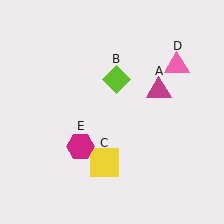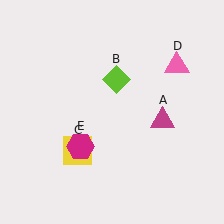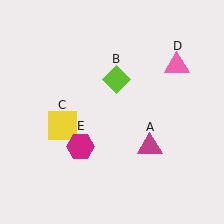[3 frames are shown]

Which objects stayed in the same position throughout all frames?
Lime diamond (object B) and pink triangle (object D) and magenta hexagon (object E) remained stationary.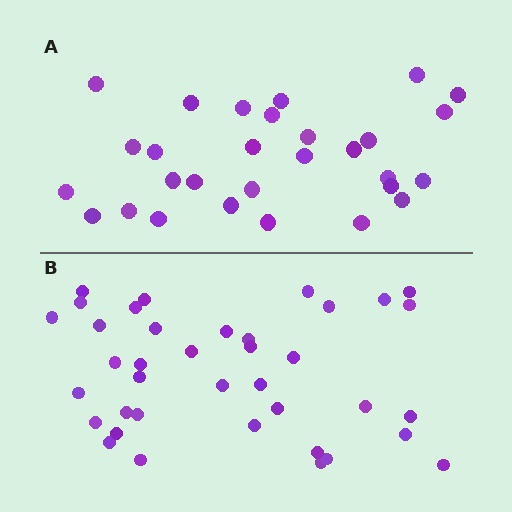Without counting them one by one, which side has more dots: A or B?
Region B (the bottom region) has more dots.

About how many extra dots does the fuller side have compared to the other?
Region B has roughly 8 or so more dots than region A.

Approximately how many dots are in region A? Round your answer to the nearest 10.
About 30 dots. (The exact count is 29, which rounds to 30.)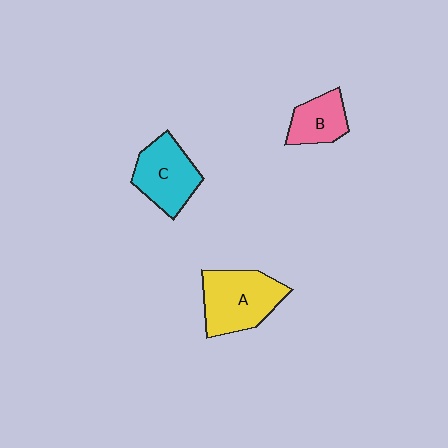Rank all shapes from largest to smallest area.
From largest to smallest: A (yellow), C (cyan), B (pink).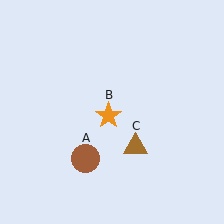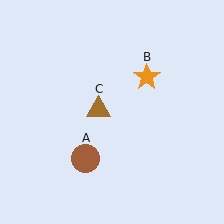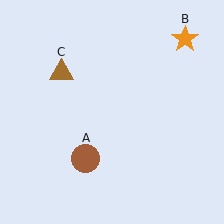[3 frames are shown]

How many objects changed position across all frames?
2 objects changed position: orange star (object B), brown triangle (object C).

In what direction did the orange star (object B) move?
The orange star (object B) moved up and to the right.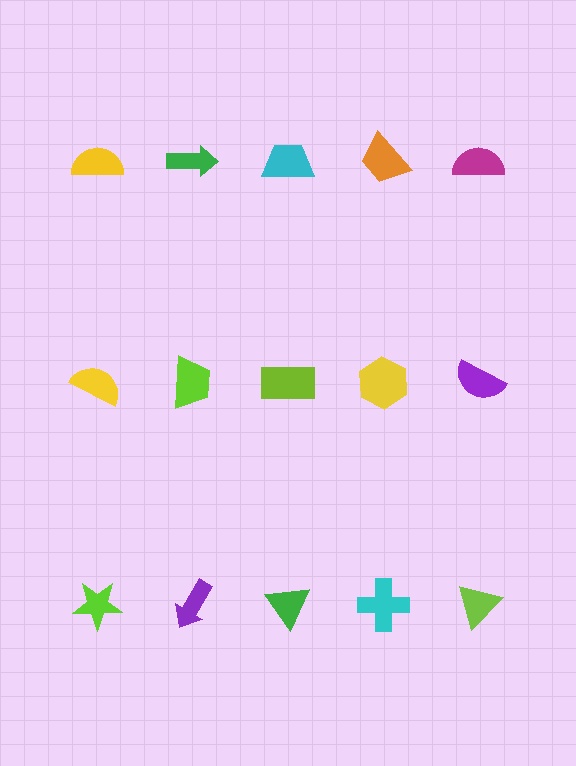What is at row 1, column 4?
An orange trapezoid.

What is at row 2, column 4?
A yellow hexagon.